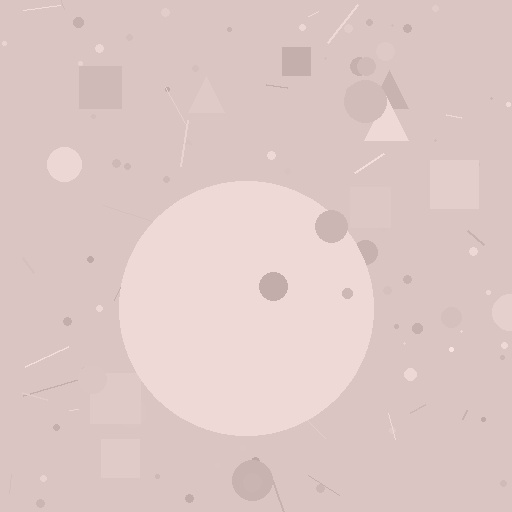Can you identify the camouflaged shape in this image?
The camouflaged shape is a circle.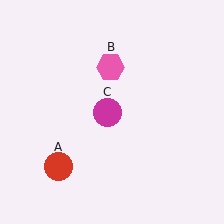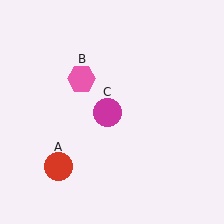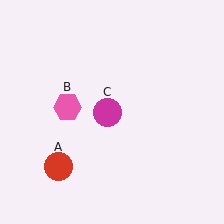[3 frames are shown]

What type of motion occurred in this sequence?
The pink hexagon (object B) rotated counterclockwise around the center of the scene.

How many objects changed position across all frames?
1 object changed position: pink hexagon (object B).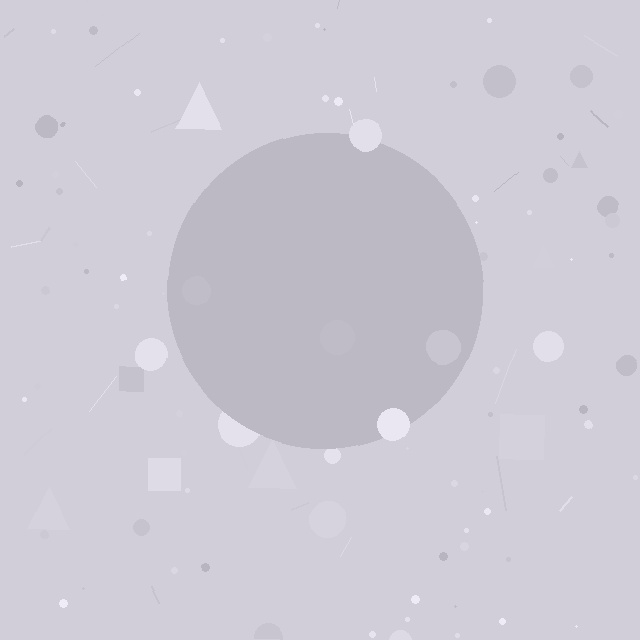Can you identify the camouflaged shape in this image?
The camouflaged shape is a circle.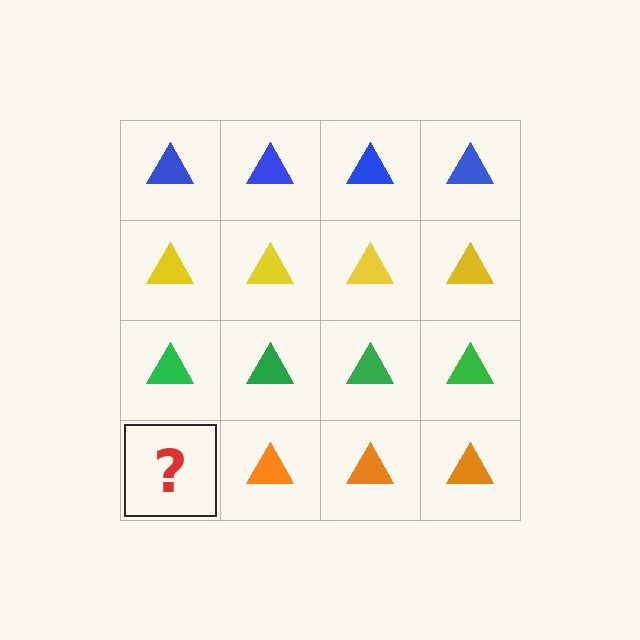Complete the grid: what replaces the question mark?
The question mark should be replaced with an orange triangle.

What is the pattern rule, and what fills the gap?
The rule is that each row has a consistent color. The gap should be filled with an orange triangle.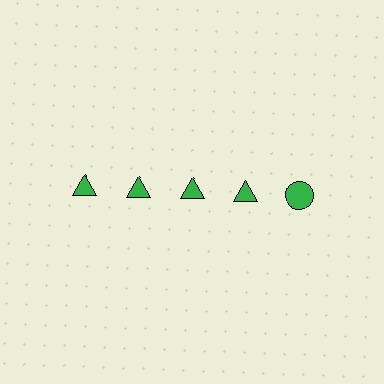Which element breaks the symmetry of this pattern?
The green circle in the top row, rightmost column breaks the symmetry. All other shapes are green triangles.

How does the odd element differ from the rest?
It has a different shape: circle instead of triangle.